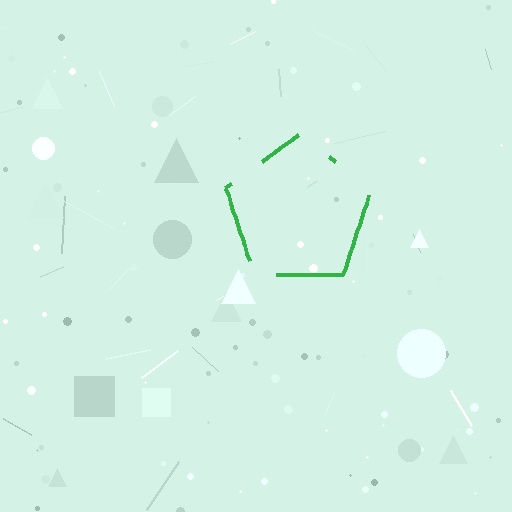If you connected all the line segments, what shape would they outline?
They would outline a pentagon.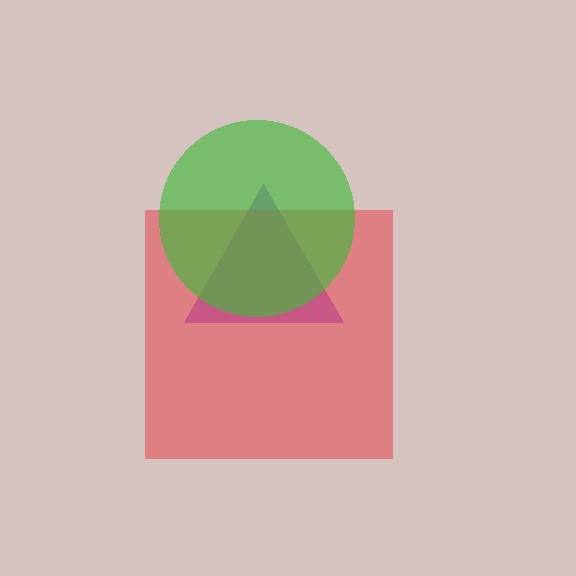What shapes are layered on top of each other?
The layered shapes are: a purple triangle, a red square, a green circle.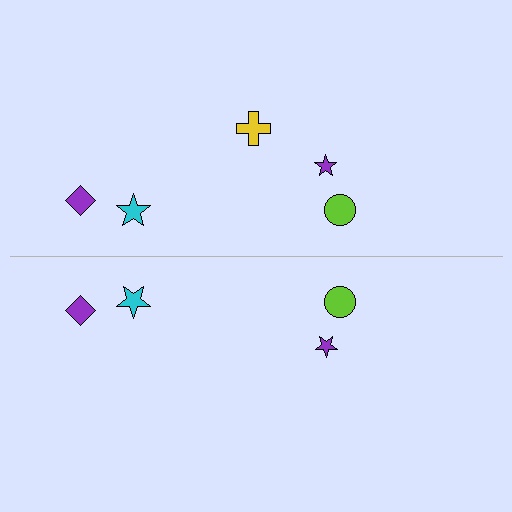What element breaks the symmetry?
A yellow cross is missing from the bottom side.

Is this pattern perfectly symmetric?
No, the pattern is not perfectly symmetric. A yellow cross is missing from the bottom side.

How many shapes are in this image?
There are 9 shapes in this image.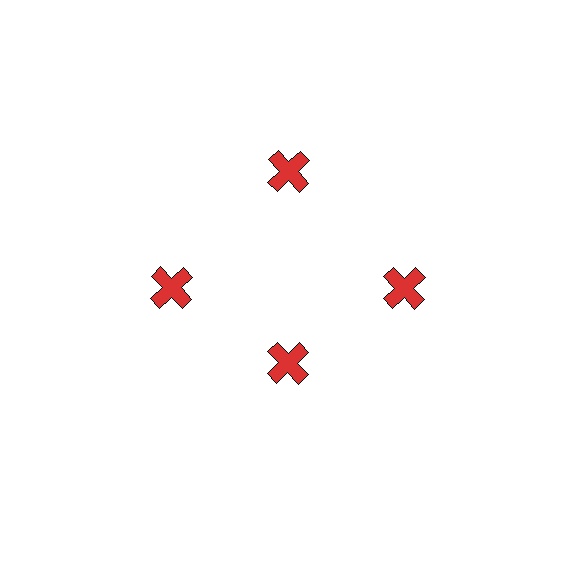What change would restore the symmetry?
The symmetry would be restored by moving it outward, back onto the ring so that all 4 crosses sit at equal angles and equal distance from the center.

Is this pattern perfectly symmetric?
No. The 4 red crosses are arranged in a ring, but one element near the 6 o'clock position is pulled inward toward the center, breaking the 4-fold rotational symmetry.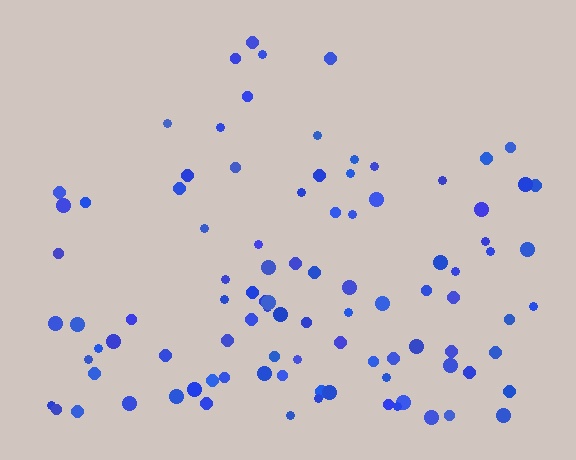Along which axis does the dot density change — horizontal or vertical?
Vertical.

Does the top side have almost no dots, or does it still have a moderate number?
Still a moderate number, just noticeably fewer than the bottom.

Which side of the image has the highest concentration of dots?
The bottom.